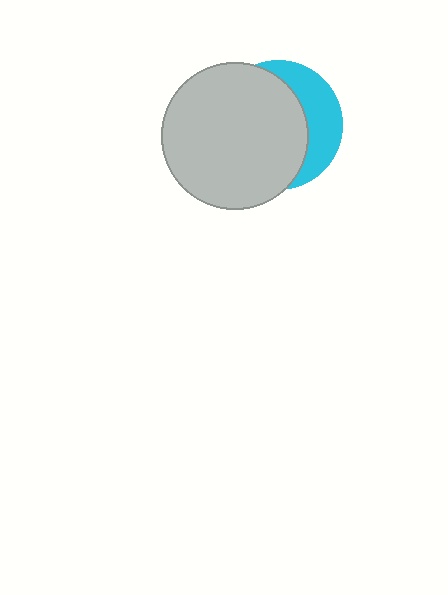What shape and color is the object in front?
The object in front is a light gray circle.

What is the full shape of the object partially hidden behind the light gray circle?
The partially hidden object is a cyan circle.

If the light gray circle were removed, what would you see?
You would see the complete cyan circle.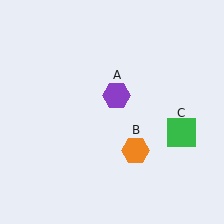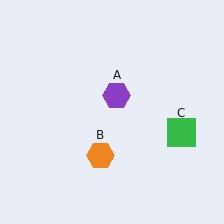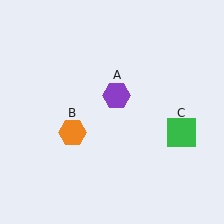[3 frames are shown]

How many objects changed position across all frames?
1 object changed position: orange hexagon (object B).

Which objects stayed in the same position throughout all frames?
Purple hexagon (object A) and green square (object C) remained stationary.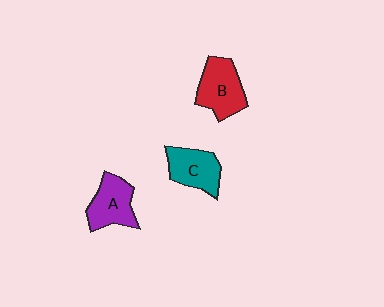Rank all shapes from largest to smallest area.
From largest to smallest: B (red), A (purple), C (teal).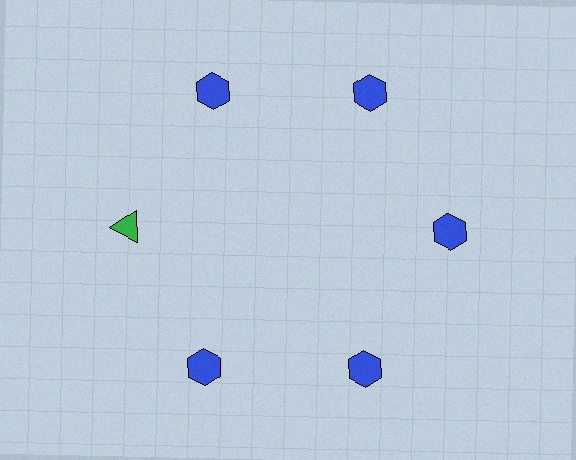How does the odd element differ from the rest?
It differs in both color (green instead of blue) and shape (triangle instead of hexagon).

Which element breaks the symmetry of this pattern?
The green triangle at roughly the 9 o'clock position breaks the symmetry. All other shapes are blue hexagons.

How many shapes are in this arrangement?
There are 6 shapes arranged in a ring pattern.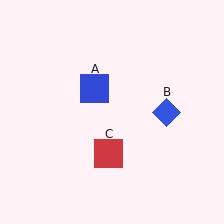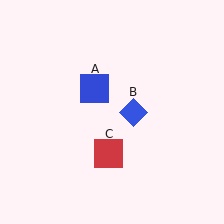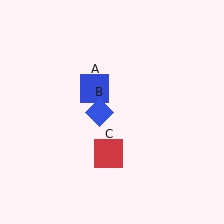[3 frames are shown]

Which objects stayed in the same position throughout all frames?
Blue square (object A) and red square (object C) remained stationary.